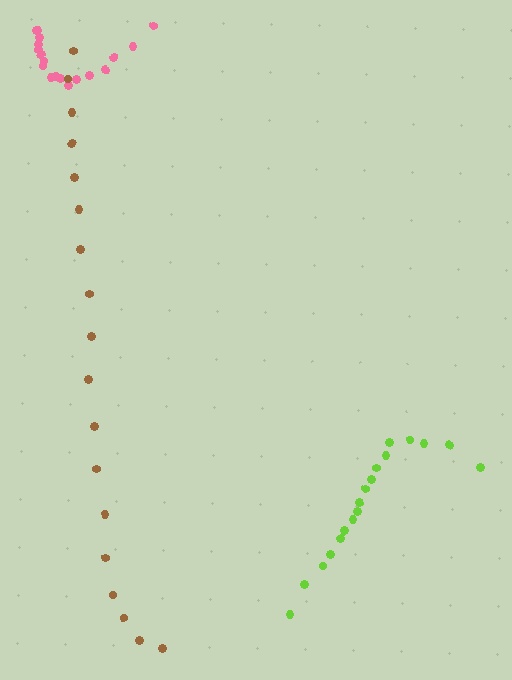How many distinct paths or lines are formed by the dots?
There are 3 distinct paths.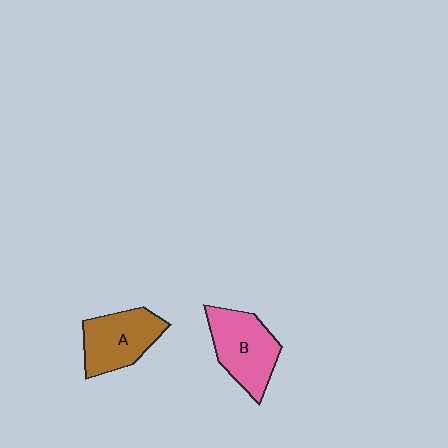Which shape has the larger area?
Shape B (pink).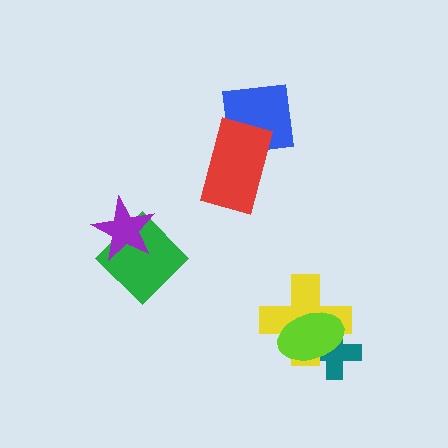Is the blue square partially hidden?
Yes, it is partially covered by another shape.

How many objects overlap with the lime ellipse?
2 objects overlap with the lime ellipse.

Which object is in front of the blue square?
The red rectangle is in front of the blue square.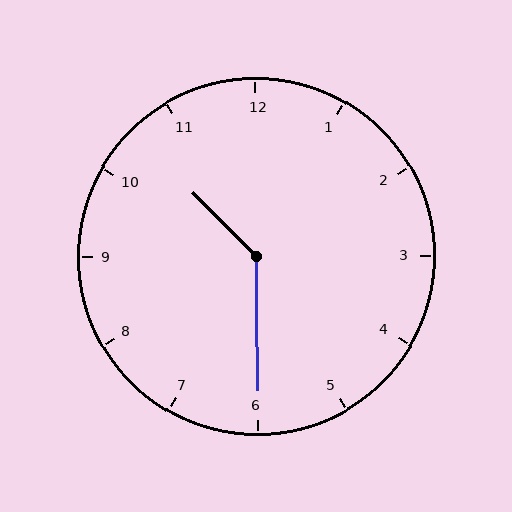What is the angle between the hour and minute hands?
Approximately 135 degrees.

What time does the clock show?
10:30.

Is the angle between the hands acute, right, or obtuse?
It is obtuse.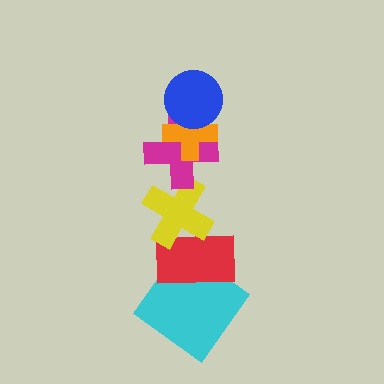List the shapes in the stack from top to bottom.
From top to bottom: the blue circle, the orange cross, the magenta cross, the yellow cross, the red rectangle, the cyan diamond.